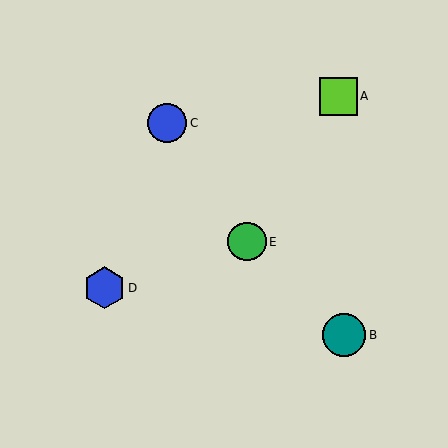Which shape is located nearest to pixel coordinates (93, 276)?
The blue hexagon (labeled D) at (104, 288) is nearest to that location.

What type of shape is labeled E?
Shape E is a green circle.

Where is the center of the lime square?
The center of the lime square is at (338, 96).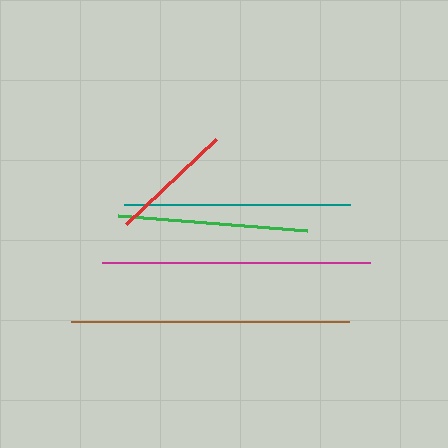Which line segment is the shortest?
The red line is the shortest at approximately 124 pixels.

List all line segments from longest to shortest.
From longest to shortest: brown, magenta, teal, green, red.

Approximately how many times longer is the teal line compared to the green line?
The teal line is approximately 1.2 times the length of the green line.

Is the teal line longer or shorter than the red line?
The teal line is longer than the red line.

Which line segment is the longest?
The brown line is the longest at approximately 278 pixels.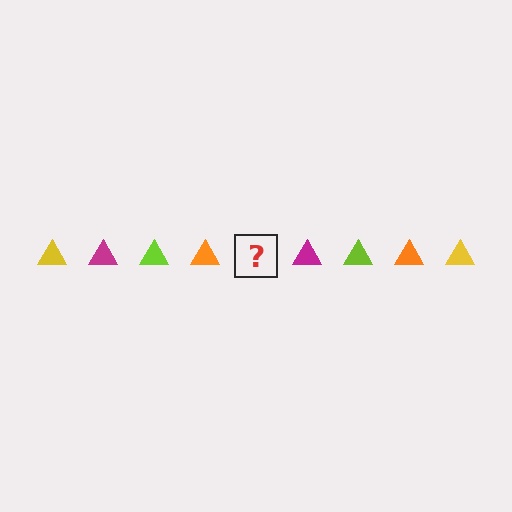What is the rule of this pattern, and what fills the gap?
The rule is that the pattern cycles through yellow, magenta, lime, orange triangles. The gap should be filled with a yellow triangle.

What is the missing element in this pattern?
The missing element is a yellow triangle.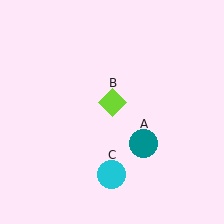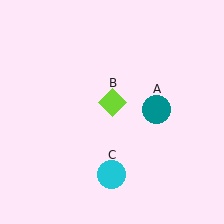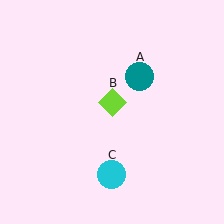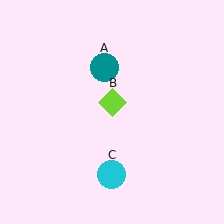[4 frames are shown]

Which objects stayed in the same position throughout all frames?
Lime diamond (object B) and cyan circle (object C) remained stationary.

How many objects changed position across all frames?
1 object changed position: teal circle (object A).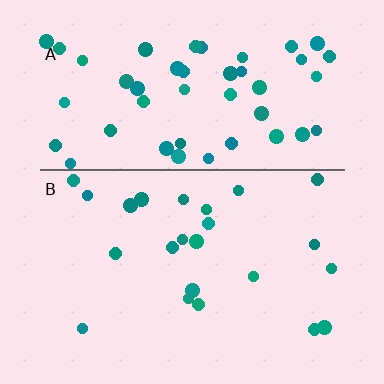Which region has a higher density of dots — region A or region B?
A (the top).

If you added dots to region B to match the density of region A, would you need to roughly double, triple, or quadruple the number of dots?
Approximately double.